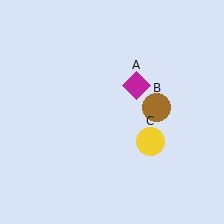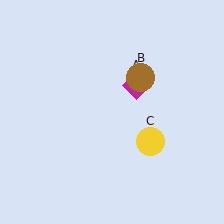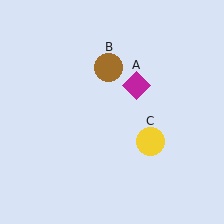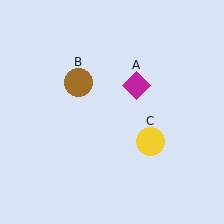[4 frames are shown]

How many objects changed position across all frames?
1 object changed position: brown circle (object B).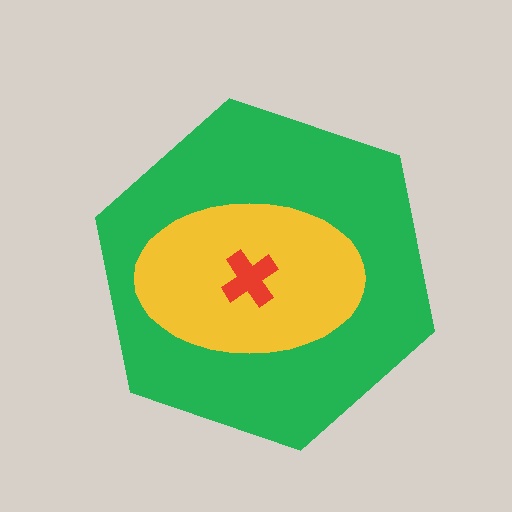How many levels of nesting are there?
3.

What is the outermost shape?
The green hexagon.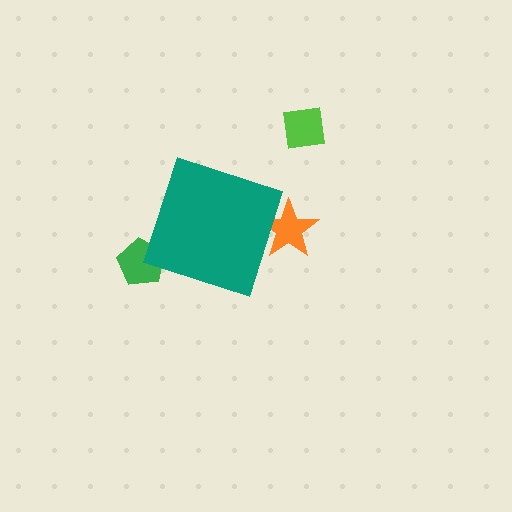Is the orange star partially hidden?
Yes, the orange star is partially hidden behind the teal diamond.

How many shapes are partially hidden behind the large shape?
2 shapes are partially hidden.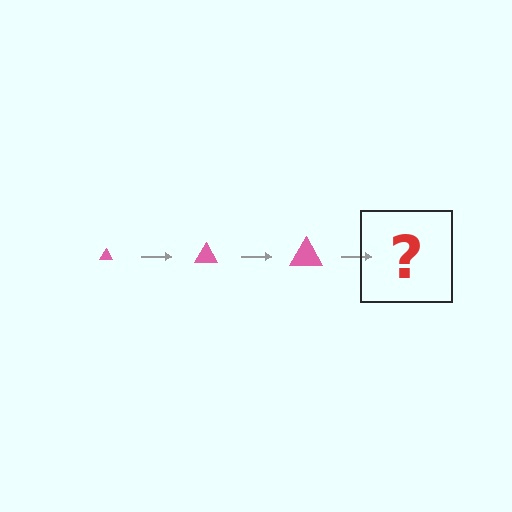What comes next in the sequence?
The next element should be a pink triangle, larger than the previous one.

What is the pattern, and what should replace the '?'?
The pattern is that the triangle gets progressively larger each step. The '?' should be a pink triangle, larger than the previous one.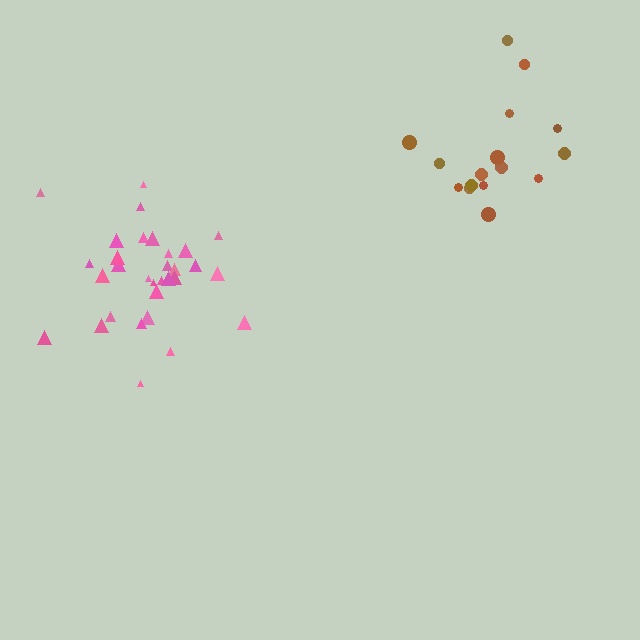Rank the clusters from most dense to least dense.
pink, brown.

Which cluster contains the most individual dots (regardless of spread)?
Pink (31).